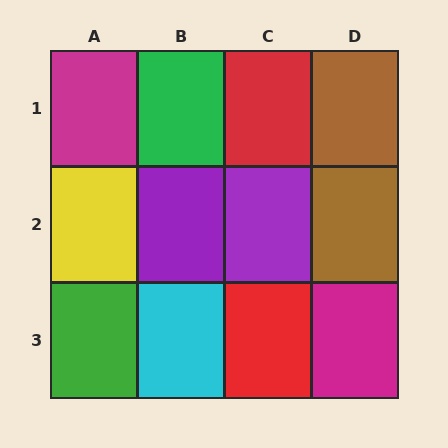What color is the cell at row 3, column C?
Red.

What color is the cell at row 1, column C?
Red.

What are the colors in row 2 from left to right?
Yellow, purple, purple, brown.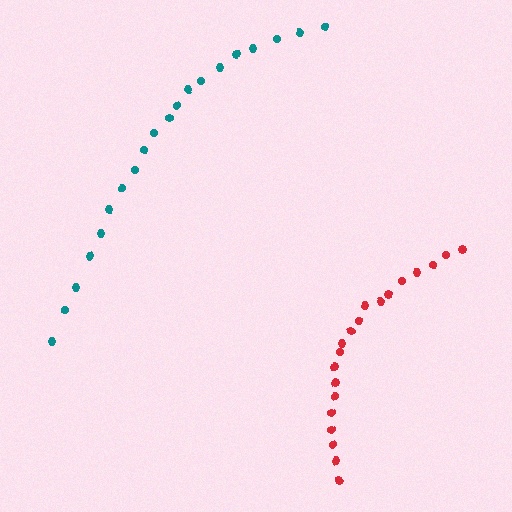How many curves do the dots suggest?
There are 2 distinct paths.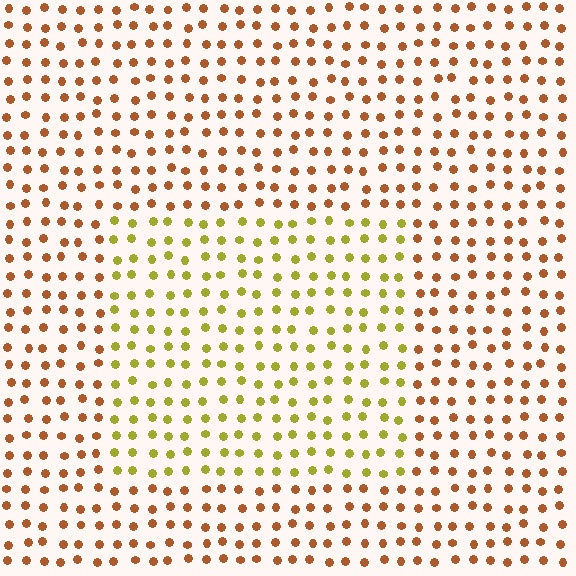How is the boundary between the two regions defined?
The boundary is defined purely by a slight shift in hue (about 44 degrees). Spacing, size, and orientation are identical on both sides.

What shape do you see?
I see a rectangle.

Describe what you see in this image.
The image is filled with small brown elements in a uniform arrangement. A rectangle-shaped region is visible where the elements are tinted to a slightly different hue, forming a subtle color boundary.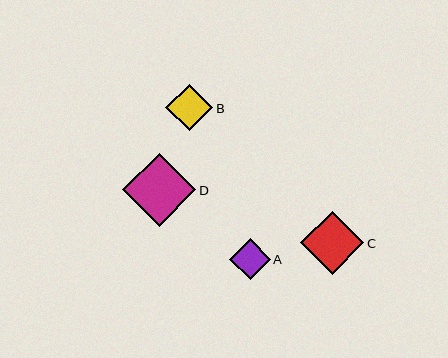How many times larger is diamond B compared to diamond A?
Diamond B is approximately 1.1 times the size of diamond A.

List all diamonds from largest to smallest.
From largest to smallest: D, C, B, A.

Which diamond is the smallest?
Diamond A is the smallest with a size of approximately 41 pixels.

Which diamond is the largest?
Diamond D is the largest with a size of approximately 73 pixels.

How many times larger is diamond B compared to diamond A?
Diamond B is approximately 1.1 times the size of diamond A.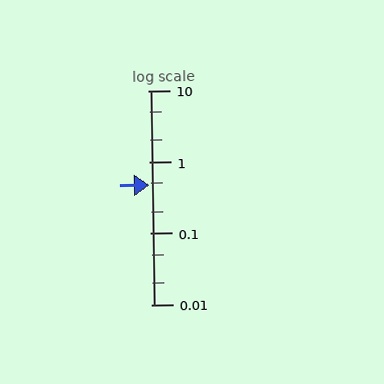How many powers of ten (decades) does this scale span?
The scale spans 3 decades, from 0.01 to 10.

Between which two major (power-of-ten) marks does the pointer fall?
The pointer is between 0.1 and 1.